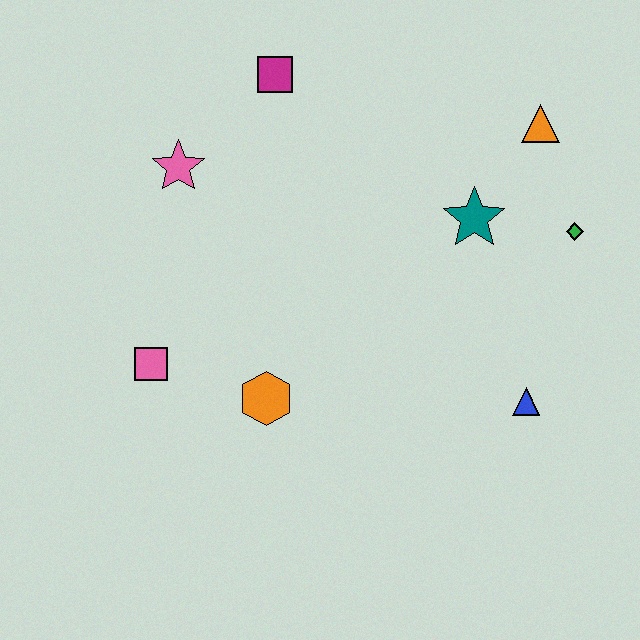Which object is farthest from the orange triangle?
The pink square is farthest from the orange triangle.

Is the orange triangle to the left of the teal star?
No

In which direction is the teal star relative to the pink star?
The teal star is to the right of the pink star.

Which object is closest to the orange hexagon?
The pink square is closest to the orange hexagon.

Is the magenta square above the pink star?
Yes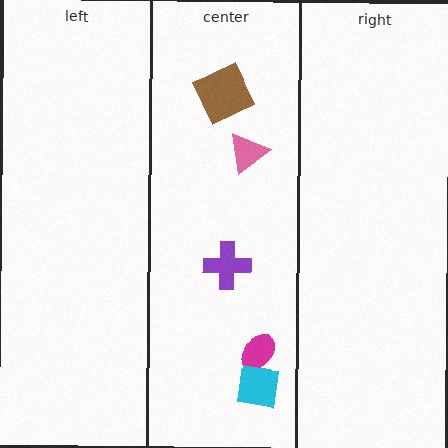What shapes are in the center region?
The pink triangle, the purple cross, the brown square, the magenta ellipse, the cyan square.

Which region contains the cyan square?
The center region.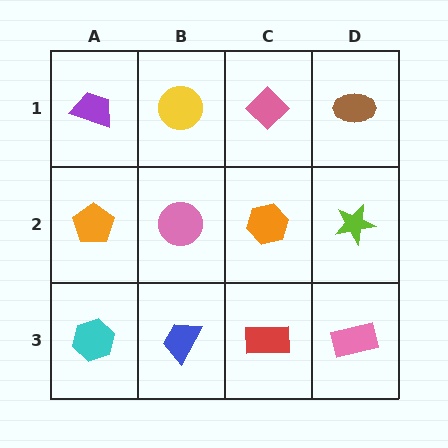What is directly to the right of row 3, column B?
A red rectangle.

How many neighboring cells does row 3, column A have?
2.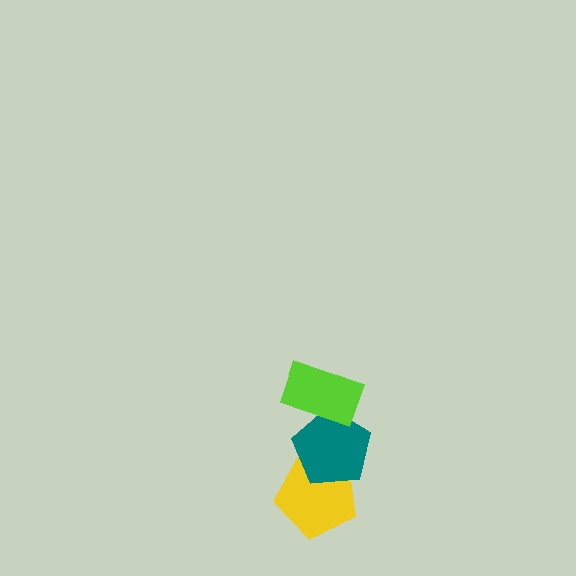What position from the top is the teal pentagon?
The teal pentagon is 2nd from the top.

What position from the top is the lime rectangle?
The lime rectangle is 1st from the top.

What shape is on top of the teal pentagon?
The lime rectangle is on top of the teal pentagon.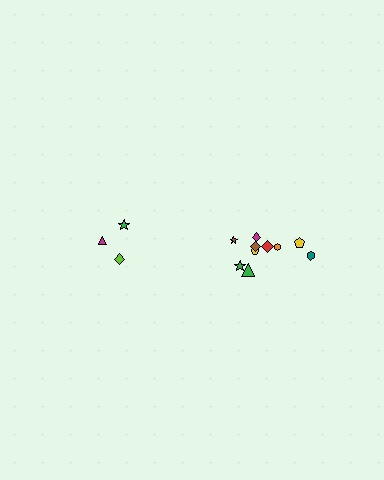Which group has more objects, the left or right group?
The right group.